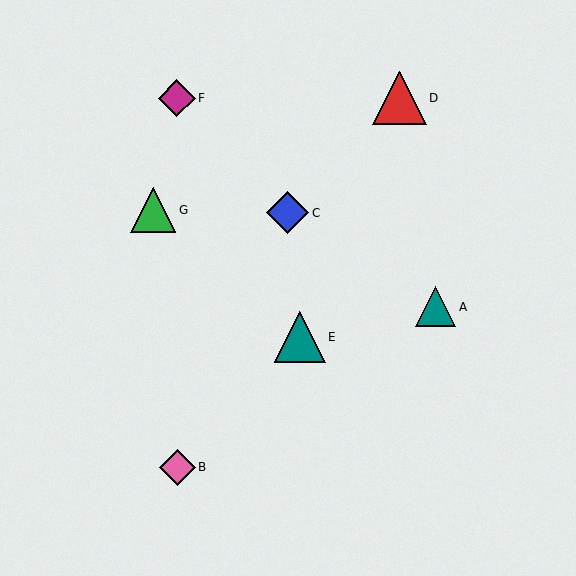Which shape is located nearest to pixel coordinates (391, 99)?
The red triangle (labeled D) at (400, 98) is nearest to that location.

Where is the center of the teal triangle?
The center of the teal triangle is at (436, 307).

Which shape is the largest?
The red triangle (labeled D) is the largest.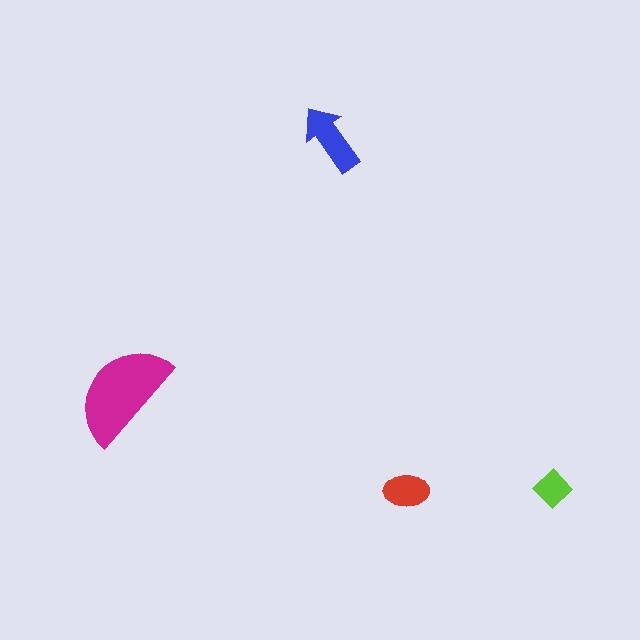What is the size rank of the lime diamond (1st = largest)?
4th.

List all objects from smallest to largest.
The lime diamond, the red ellipse, the blue arrow, the magenta semicircle.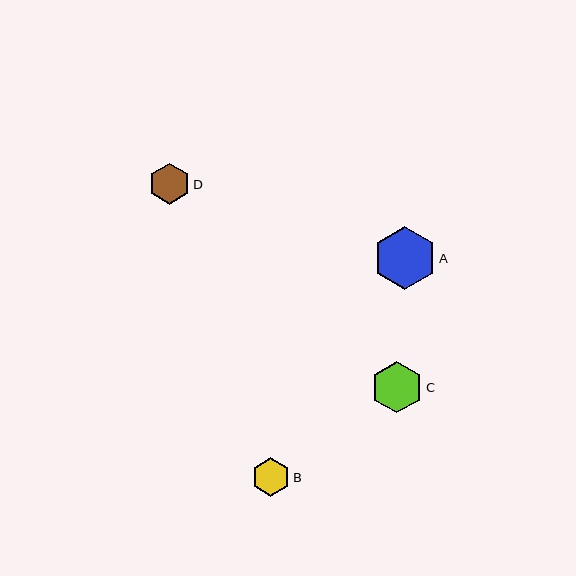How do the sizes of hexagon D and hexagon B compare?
Hexagon D and hexagon B are approximately the same size.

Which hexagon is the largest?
Hexagon A is the largest with a size of approximately 63 pixels.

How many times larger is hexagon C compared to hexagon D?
Hexagon C is approximately 1.3 times the size of hexagon D.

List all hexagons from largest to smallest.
From largest to smallest: A, C, D, B.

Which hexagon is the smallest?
Hexagon B is the smallest with a size of approximately 39 pixels.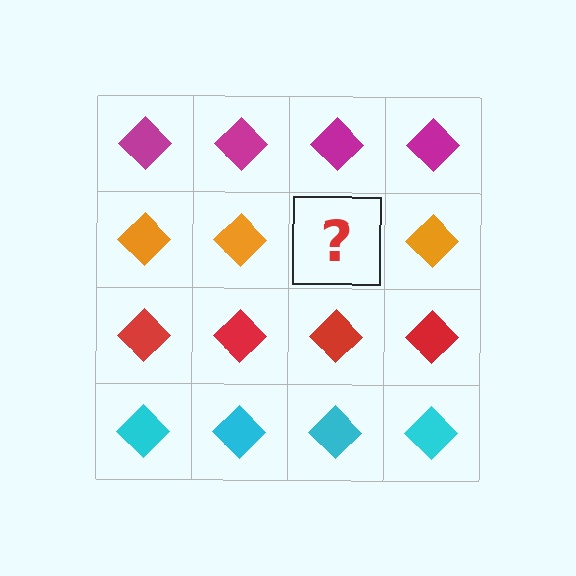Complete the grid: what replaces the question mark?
The question mark should be replaced with an orange diamond.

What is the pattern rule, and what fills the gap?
The rule is that each row has a consistent color. The gap should be filled with an orange diamond.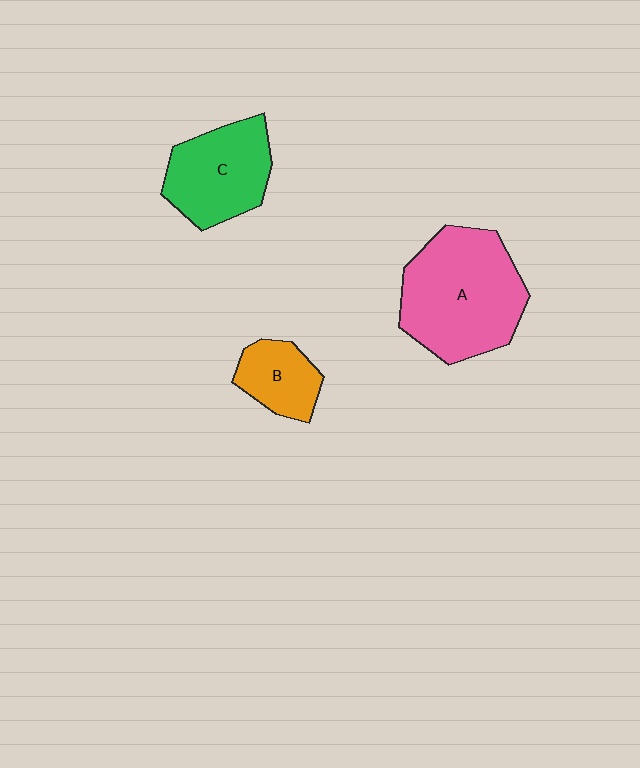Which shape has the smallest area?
Shape B (orange).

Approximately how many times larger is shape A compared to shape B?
Approximately 2.6 times.